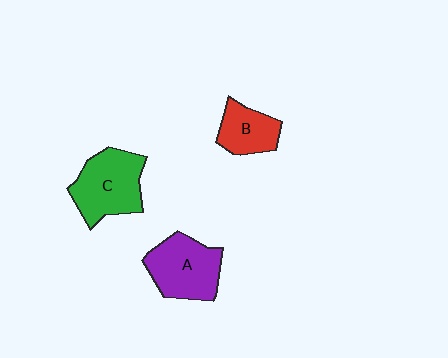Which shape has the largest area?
Shape C (green).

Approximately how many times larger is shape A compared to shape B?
Approximately 1.5 times.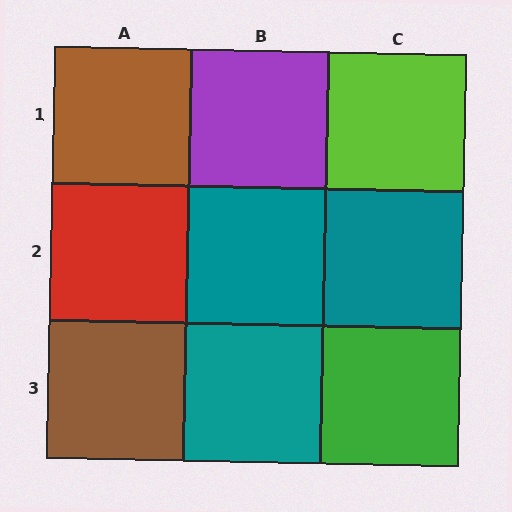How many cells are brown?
2 cells are brown.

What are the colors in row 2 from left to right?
Red, teal, teal.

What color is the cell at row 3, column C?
Green.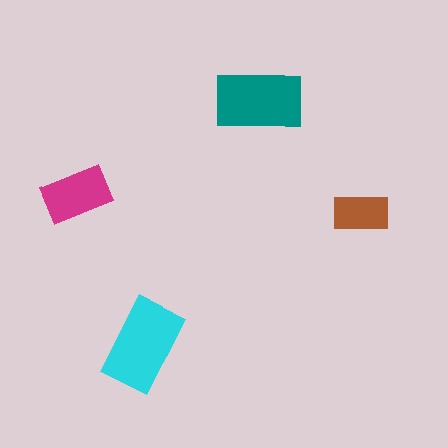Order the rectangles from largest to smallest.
the cyan one, the teal one, the magenta one, the brown one.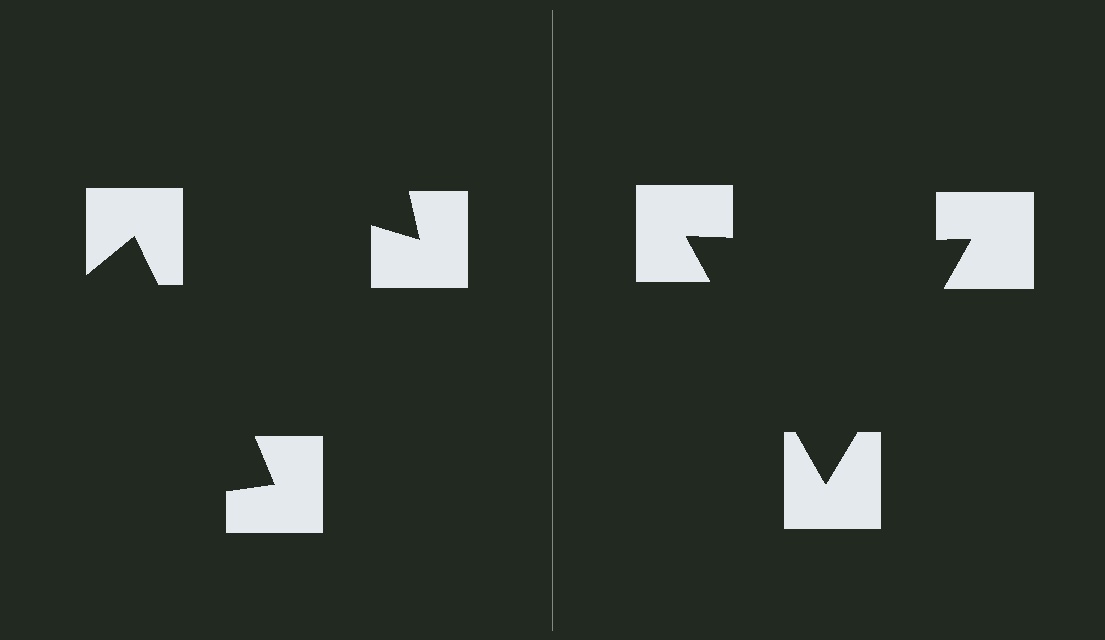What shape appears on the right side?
An illusory triangle.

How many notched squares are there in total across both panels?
6 — 3 on each side.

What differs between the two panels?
The notched squares are positioned identically on both sides; only the wedge orientations differ. On the right they align to a triangle; on the left they are misaligned.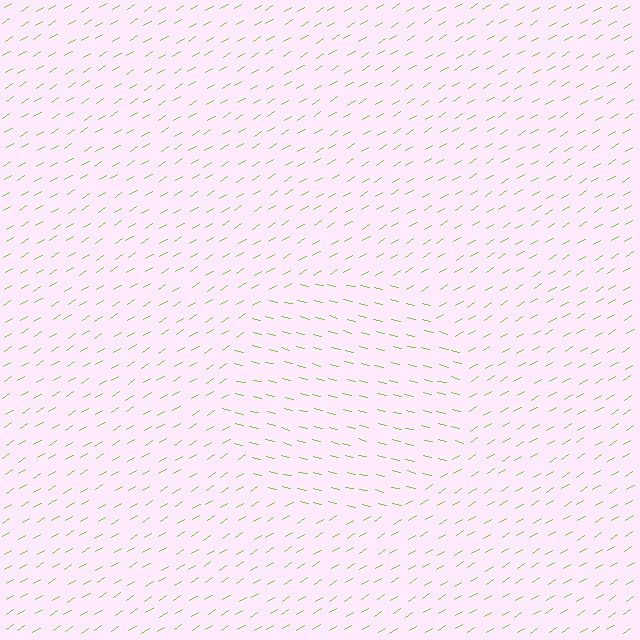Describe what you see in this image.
The image is filled with small lime line segments. A circle region in the image has lines oriented differently from the surrounding lines, creating a visible texture boundary.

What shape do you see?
I see a circle.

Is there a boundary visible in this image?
Yes, there is a texture boundary formed by a change in line orientation.